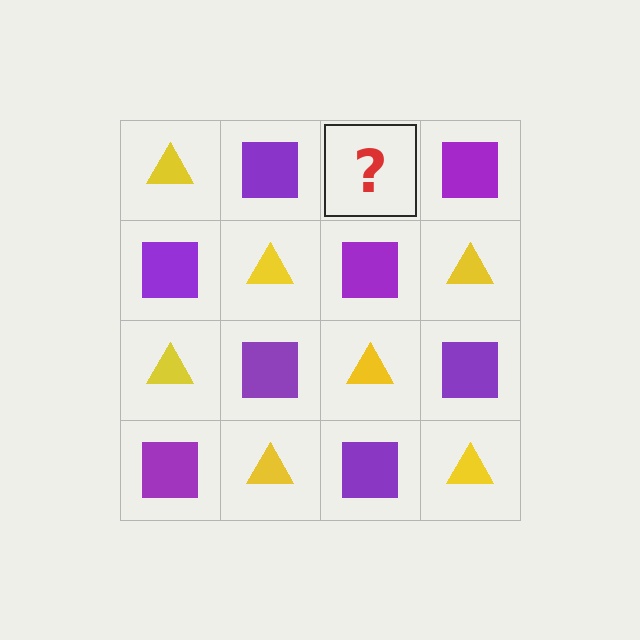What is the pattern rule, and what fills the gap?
The rule is that it alternates yellow triangle and purple square in a checkerboard pattern. The gap should be filled with a yellow triangle.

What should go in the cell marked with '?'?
The missing cell should contain a yellow triangle.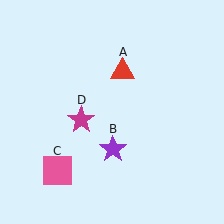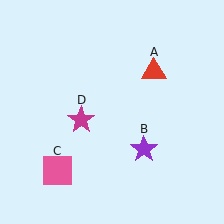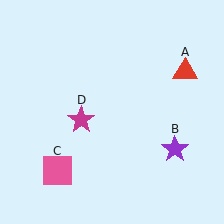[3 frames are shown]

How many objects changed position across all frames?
2 objects changed position: red triangle (object A), purple star (object B).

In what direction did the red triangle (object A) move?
The red triangle (object A) moved right.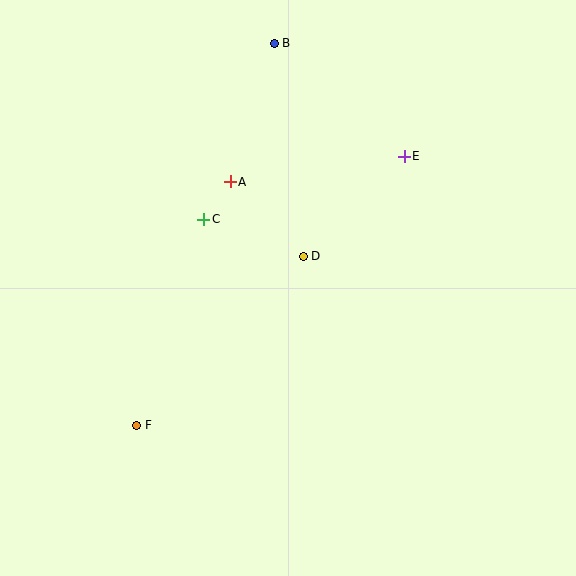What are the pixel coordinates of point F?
Point F is at (137, 425).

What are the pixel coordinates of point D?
Point D is at (303, 256).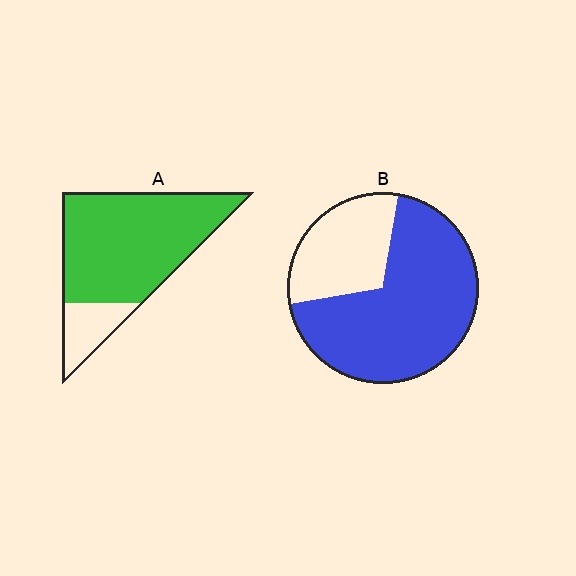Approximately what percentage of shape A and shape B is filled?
A is approximately 80% and B is approximately 70%.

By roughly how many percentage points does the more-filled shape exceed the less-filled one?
By roughly 10 percentage points (A over B).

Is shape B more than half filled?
Yes.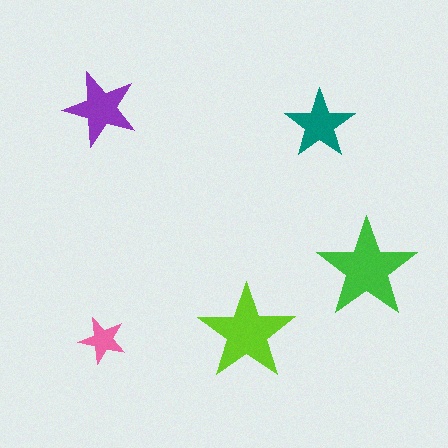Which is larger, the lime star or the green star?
The green one.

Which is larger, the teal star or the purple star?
The purple one.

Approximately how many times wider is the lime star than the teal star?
About 1.5 times wider.